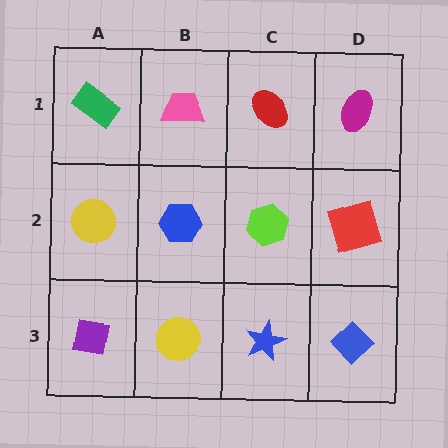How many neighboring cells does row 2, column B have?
4.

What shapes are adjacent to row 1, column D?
A red square (row 2, column D), a red ellipse (row 1, column C).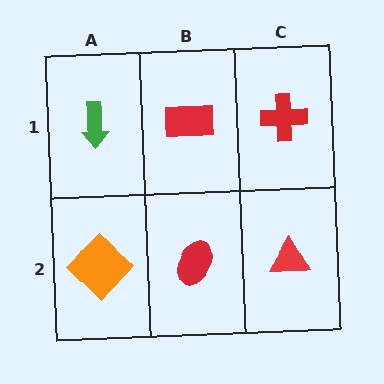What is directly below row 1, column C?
A red triangle.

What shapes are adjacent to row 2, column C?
A red cross (row 1, column C), a red ellipse (row 2, column B).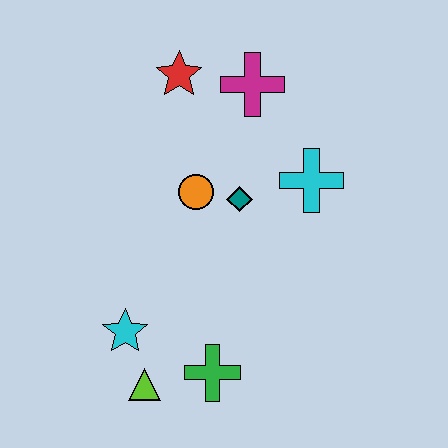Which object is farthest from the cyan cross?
The lime triangle is farthest from the cyan cross.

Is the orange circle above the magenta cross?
No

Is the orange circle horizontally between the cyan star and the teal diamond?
Yes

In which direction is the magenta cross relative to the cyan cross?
The magenta cross is above the cyan cross.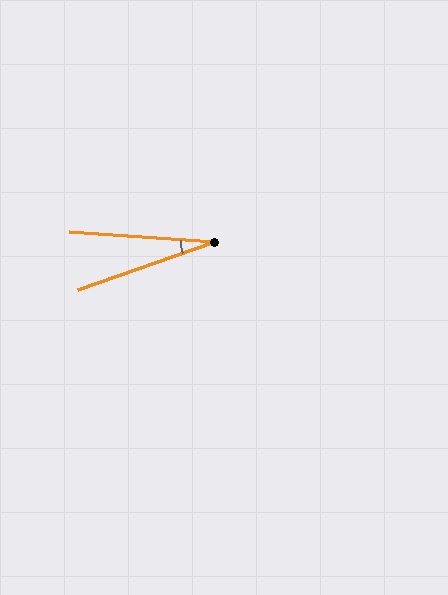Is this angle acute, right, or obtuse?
It is acute.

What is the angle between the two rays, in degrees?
Approximately 23 degrees.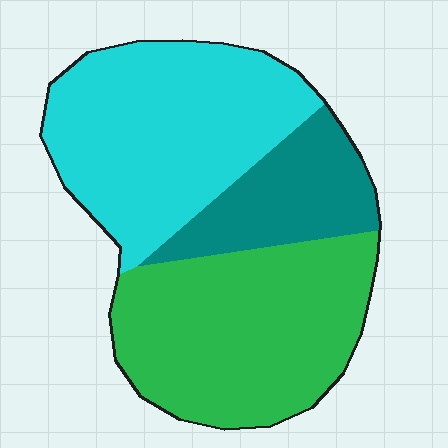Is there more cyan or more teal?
Cyan.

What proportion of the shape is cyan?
Cyan takes up about two fifths (2/5) of the shape.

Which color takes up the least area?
Teal, at roughly 20%.